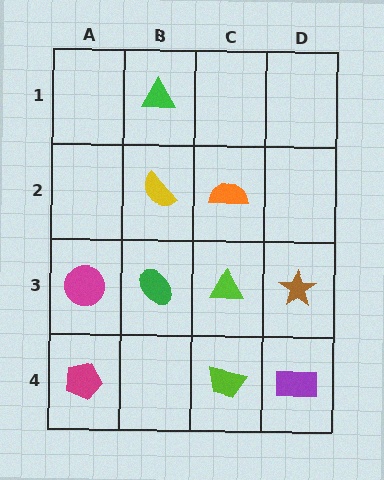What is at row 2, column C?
An orange semicircle.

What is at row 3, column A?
A magenta circle.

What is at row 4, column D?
A purple rectangle.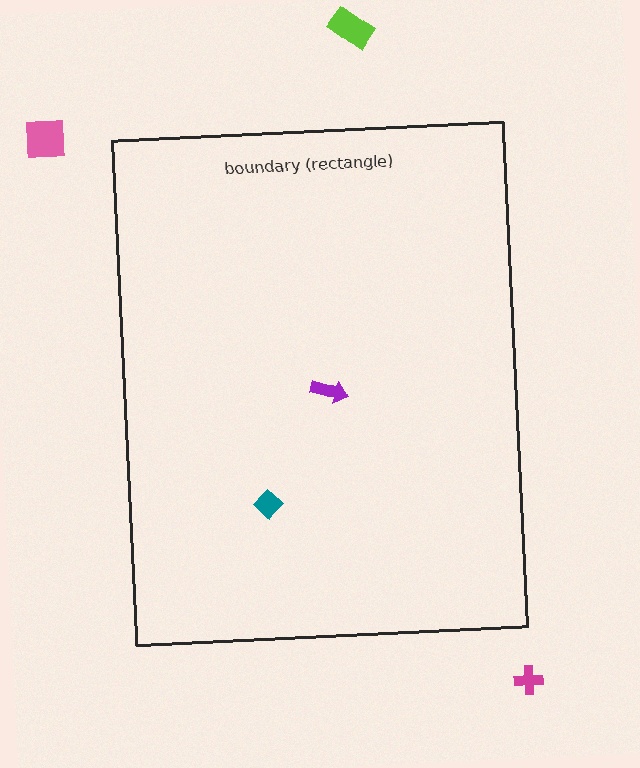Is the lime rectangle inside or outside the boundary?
Outside.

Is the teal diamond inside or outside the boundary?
Inside.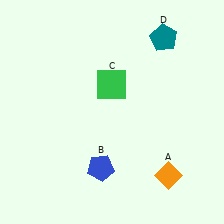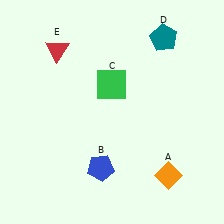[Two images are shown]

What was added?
A red triangle (E) was added in Image 2.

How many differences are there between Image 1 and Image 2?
There is 1 difference between the two images.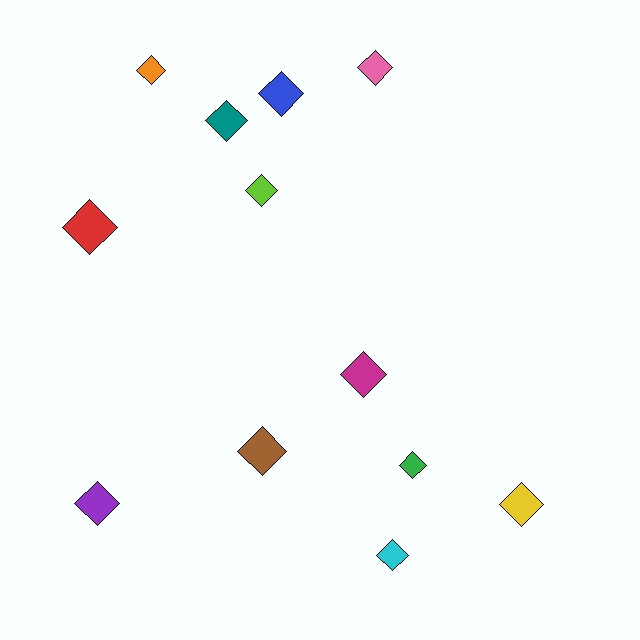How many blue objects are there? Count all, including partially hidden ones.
There is 1 blue object.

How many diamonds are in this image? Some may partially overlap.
There are 12 diamonds.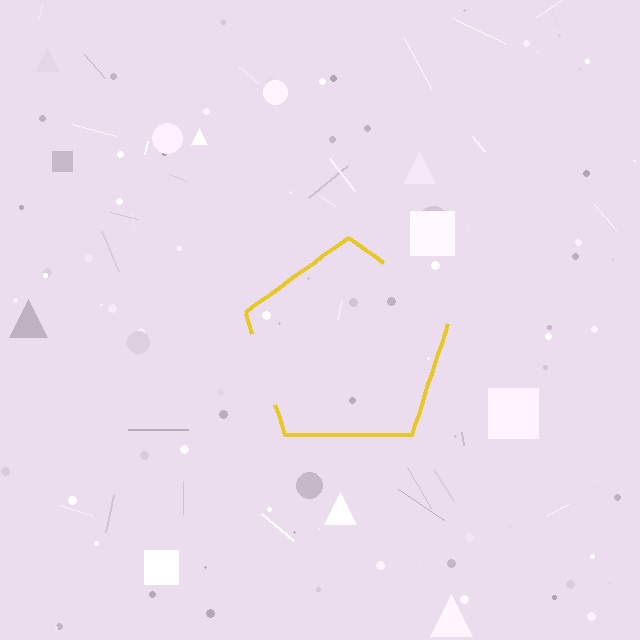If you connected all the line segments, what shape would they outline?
They would outline a pentagon.